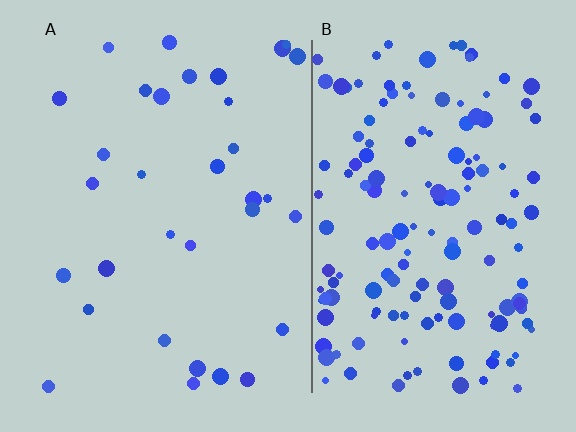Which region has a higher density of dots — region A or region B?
B (the right).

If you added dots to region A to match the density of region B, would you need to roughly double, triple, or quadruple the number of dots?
Approximately quadruple.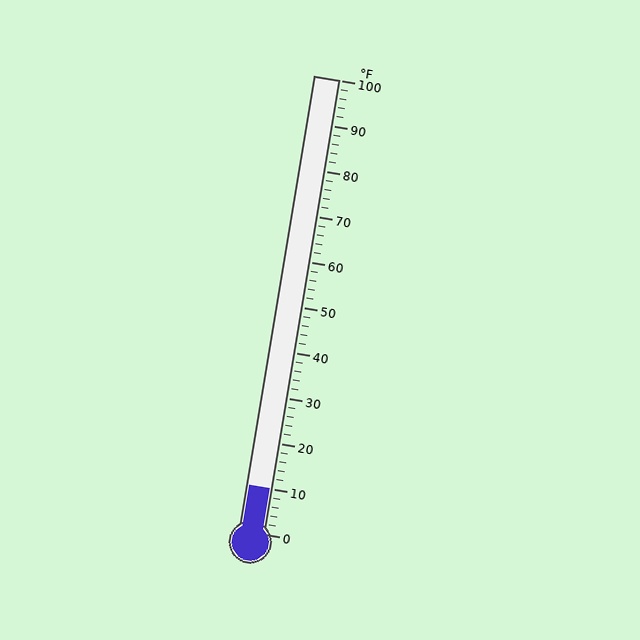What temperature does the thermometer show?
The thermometer shows approximately 10°F.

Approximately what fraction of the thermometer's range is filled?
The thermometer is filled to approximately 10% of its range.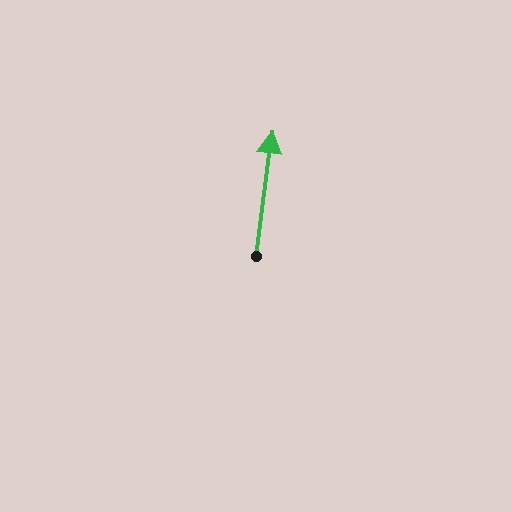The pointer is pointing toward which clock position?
Roughly 12 o'clock.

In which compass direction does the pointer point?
North.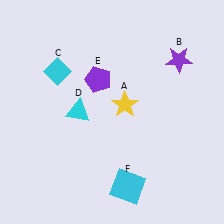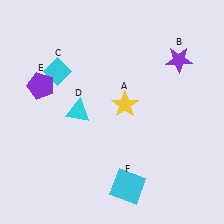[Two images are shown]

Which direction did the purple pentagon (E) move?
The purple pentagon (E) moved left.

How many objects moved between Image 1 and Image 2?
1 object moved between the two images.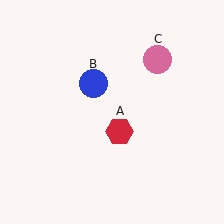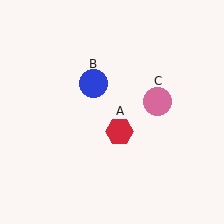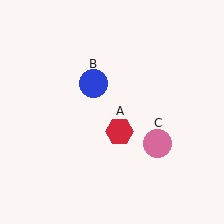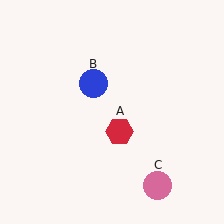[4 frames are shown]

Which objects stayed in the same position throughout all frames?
Red hexagon (object A) and blue circle (object B) remained stationary.